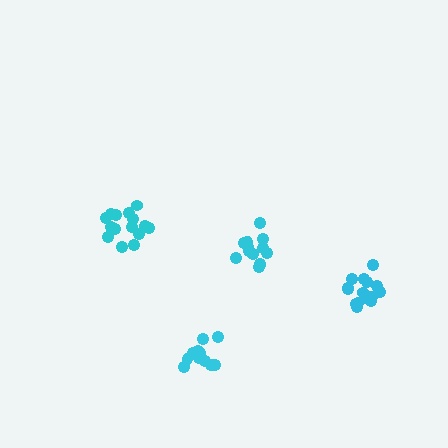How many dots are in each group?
Group 1: 17 dots, Group 2: 15 dots, Group 3: 13 dots, Group 4: 11 dots (56 total).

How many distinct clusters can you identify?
There are 4 distinct clusters.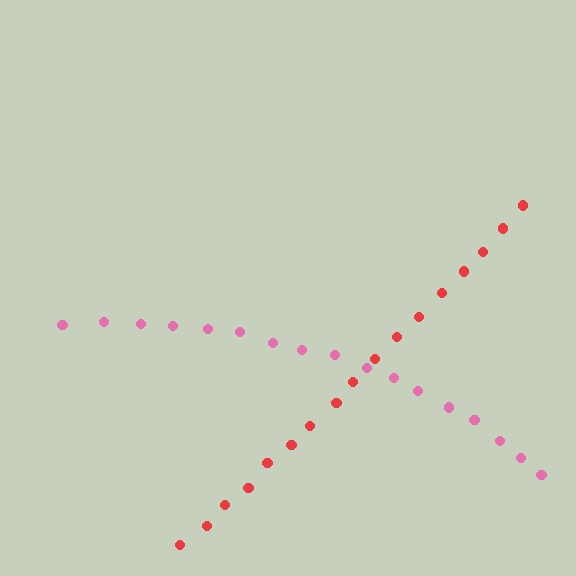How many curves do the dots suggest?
There are 2 distinct paths.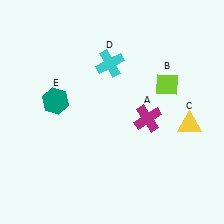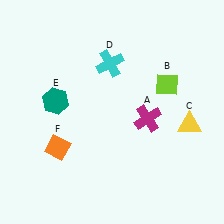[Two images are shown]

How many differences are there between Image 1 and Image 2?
There is 1 difference between the two images.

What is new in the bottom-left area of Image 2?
An orange diamond (F) was added in the bottom-left area of Image 2.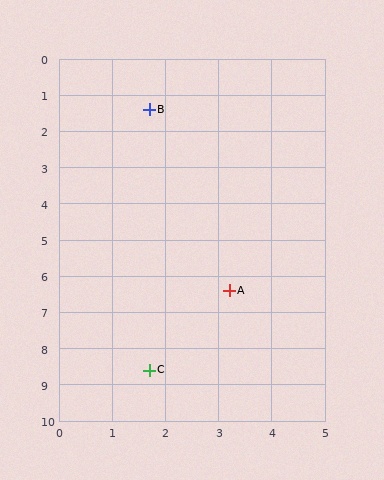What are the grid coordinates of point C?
Point C is at approximately (1.7, 8.6).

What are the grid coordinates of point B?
Point B is at approximately (1.7, 1.4).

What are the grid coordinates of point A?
Point A is at approximately (3.2, 6.4).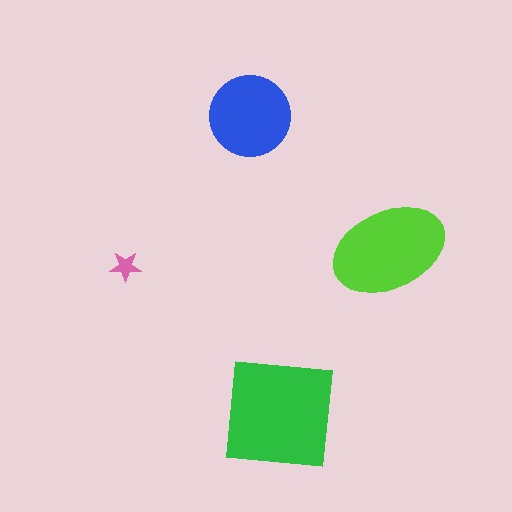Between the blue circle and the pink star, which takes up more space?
The blue circle.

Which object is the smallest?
The pink star.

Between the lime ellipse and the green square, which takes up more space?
The green square.